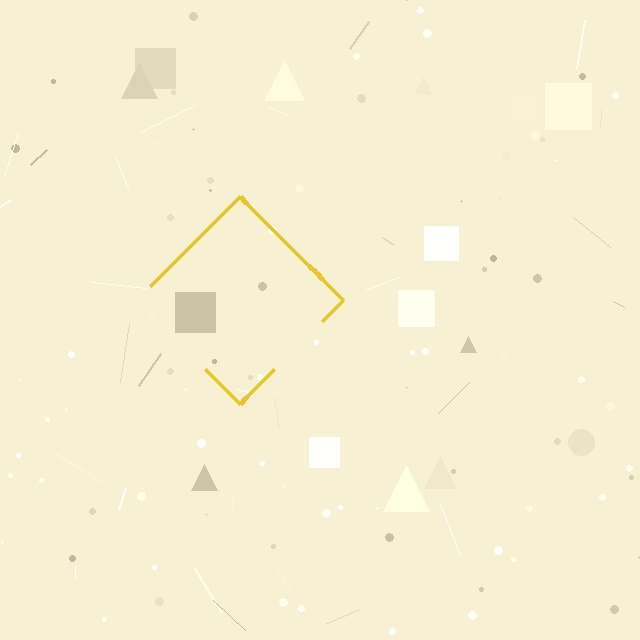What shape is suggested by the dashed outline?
The dashed outline suggests a diamond.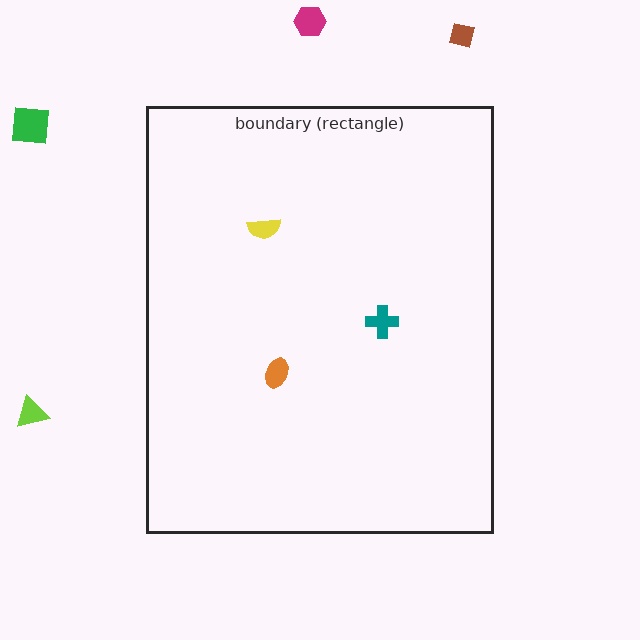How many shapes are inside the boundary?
3 inside, 4 outside.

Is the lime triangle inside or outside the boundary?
Outside.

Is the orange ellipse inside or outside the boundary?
Inside.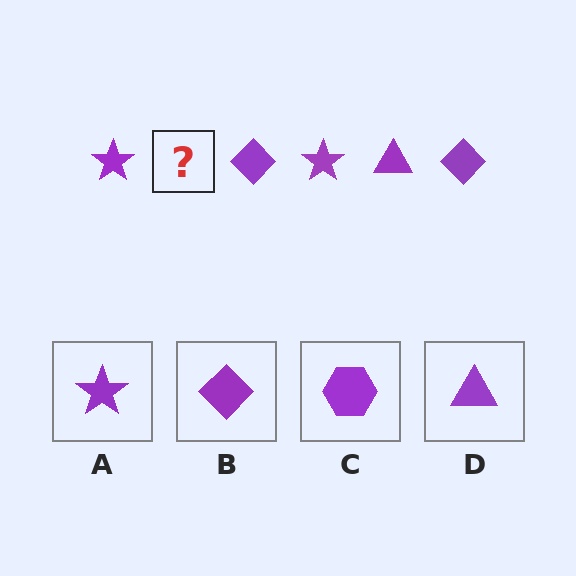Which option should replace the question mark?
Option D.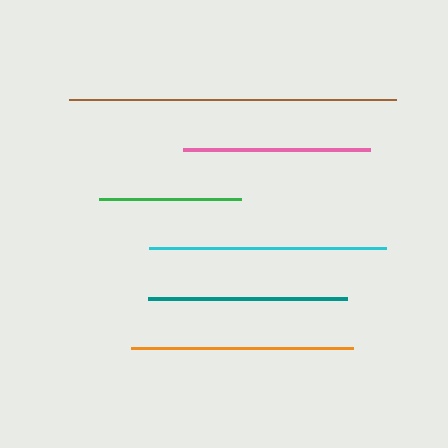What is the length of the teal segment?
The teal segment is approximately 199 pixels long.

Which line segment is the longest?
The brown line is the longest at approximately 327 pixels.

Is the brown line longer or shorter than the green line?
The brown line is longer than the green line.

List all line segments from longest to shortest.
From longest to shortest: brown, cyan, orange, teal, pink, green.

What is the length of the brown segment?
The brown segment is approximately 327 pixels long.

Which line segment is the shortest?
The green line is the shortest at approximately 142 pixels.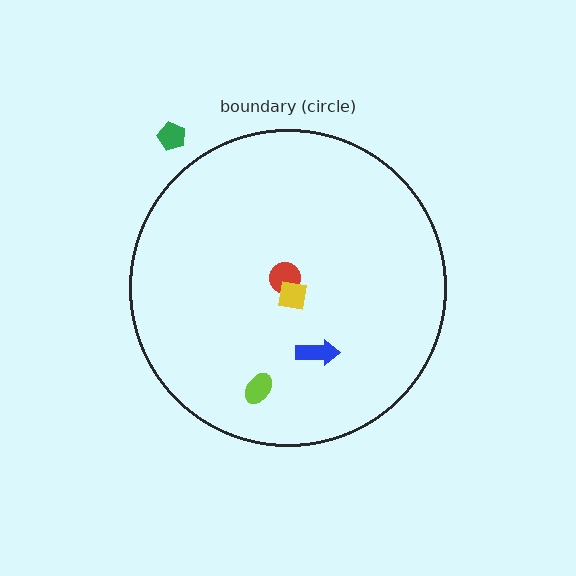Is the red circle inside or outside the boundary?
Inside.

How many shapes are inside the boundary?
4 inside, 1 outside.